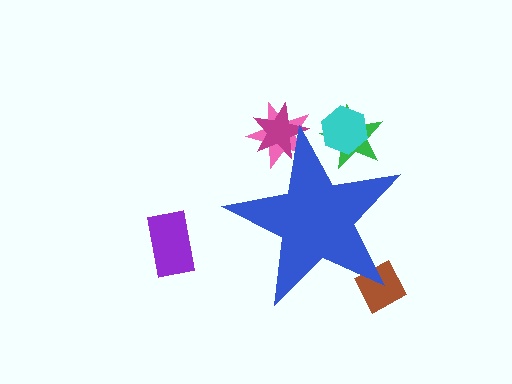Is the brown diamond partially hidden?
Yes, the brown diamond is partially hidden behind the blue star.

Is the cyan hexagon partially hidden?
Yes, the cyan hexagon is partially hidden behind the blue star.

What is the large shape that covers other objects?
A blue star.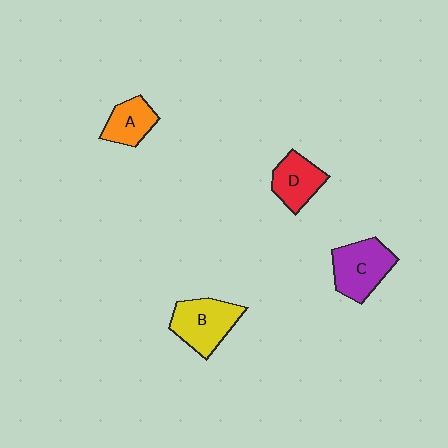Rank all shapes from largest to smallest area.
From largest to smallest: B (yellow), C (purple), D (red), A (orange).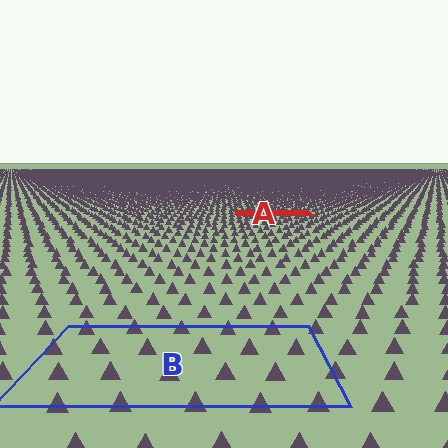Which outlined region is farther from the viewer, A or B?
Region A is farther from the viewer — the texture elements inside it appear smaller and more densely packed.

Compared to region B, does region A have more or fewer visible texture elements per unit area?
Region A has more texture elements per unit area — they are packed more densely because it is farther away.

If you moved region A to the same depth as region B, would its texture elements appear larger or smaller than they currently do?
They would appear larger. At a closer depth, the same texture elements are projected at a bigger on-screen size.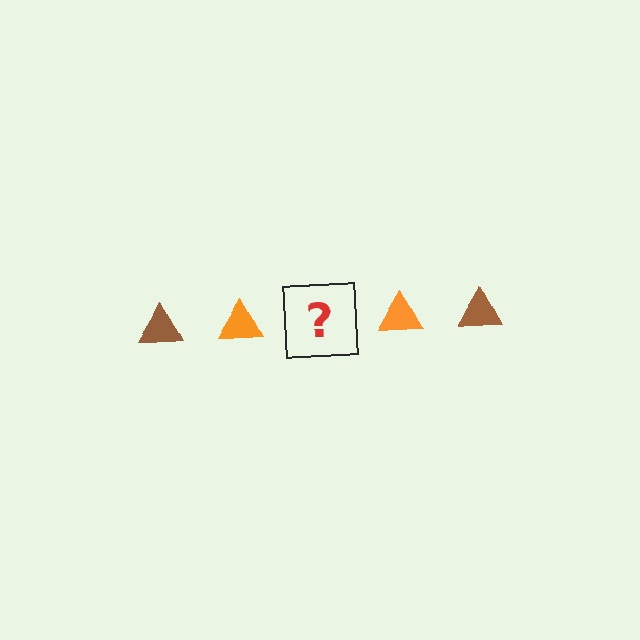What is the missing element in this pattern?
The missing element is a brown triangle.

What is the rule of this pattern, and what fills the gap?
The rule is that the pattern cycles through brown, orange triangles. The gap should be filled with a brown triangle.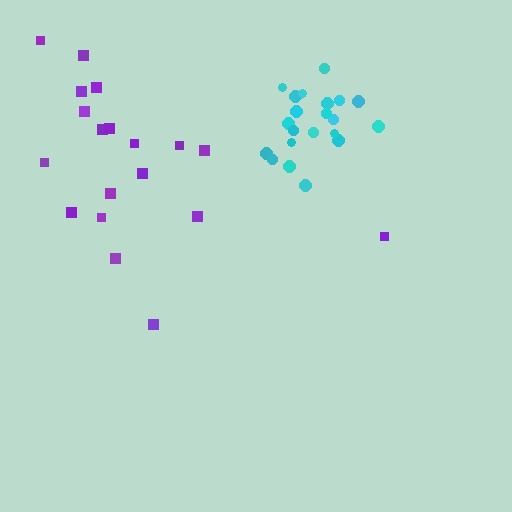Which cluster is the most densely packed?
Cyan.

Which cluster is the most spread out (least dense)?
Purple.